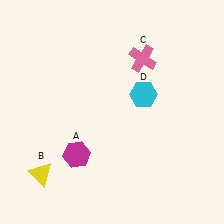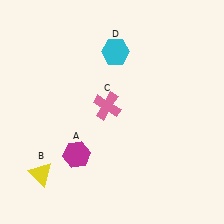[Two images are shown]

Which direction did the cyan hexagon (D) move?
The cyan hexagon (D) moved up.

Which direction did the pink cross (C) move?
The pink cross (C) moved down.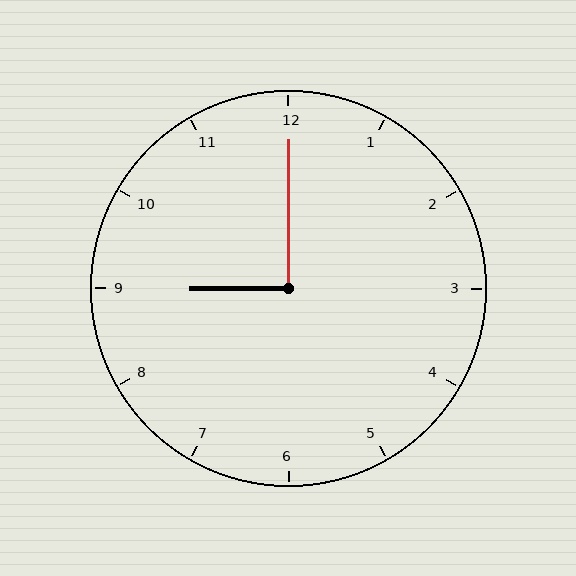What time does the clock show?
9:00.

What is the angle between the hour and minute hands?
Approximately 90 degrees.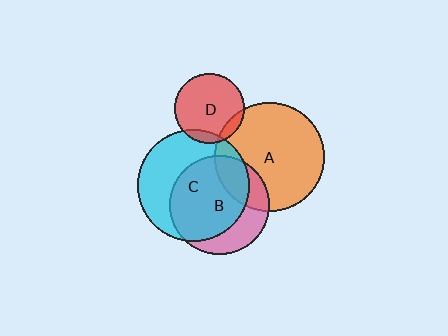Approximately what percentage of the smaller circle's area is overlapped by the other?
Approximately 15%.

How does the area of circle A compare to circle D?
Approximately 2.4 times.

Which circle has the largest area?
Circle C (cyan).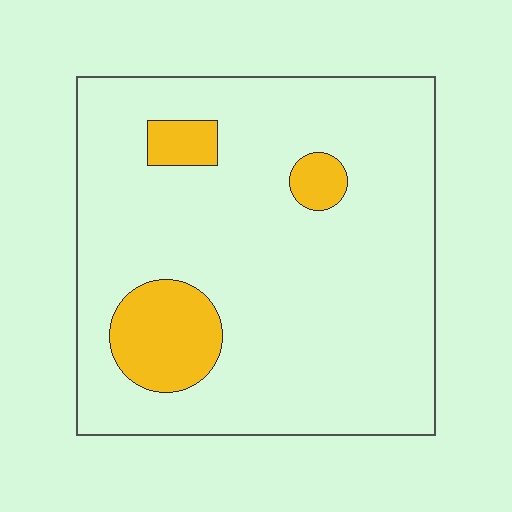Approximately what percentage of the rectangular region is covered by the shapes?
Approximately 10%.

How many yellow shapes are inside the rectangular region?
3.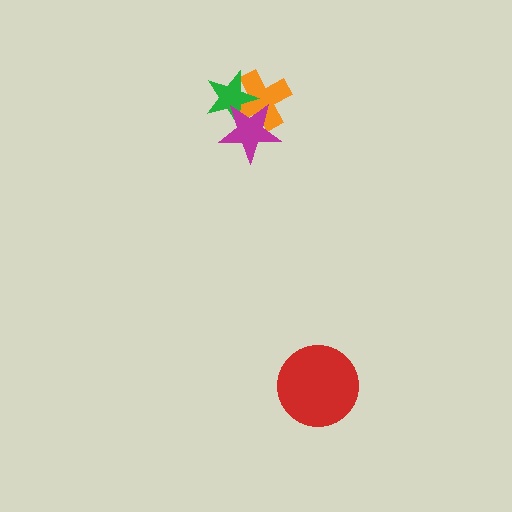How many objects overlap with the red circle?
0 objects overlap with the red circle.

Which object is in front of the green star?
The magenta star is in front of the green star.